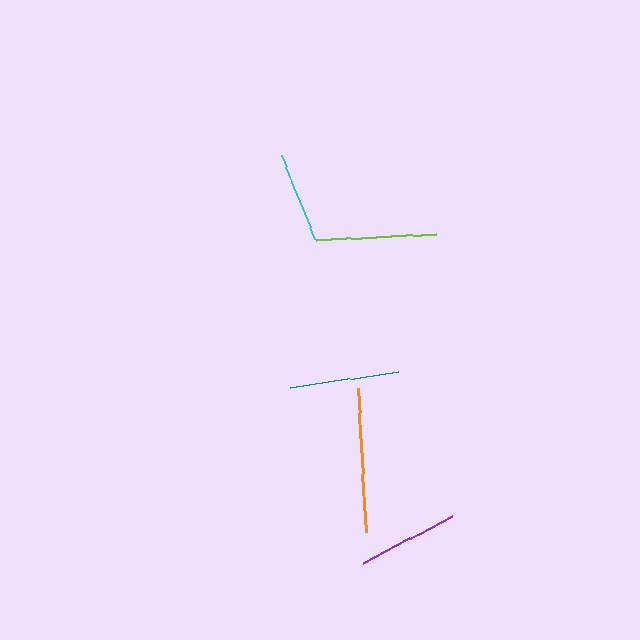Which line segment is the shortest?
The cyan line is the shortest at approximately 91 pixels.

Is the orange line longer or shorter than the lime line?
The orange line is longer than the lime line.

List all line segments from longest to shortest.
From longest to shortest: orange, lime, teal, purple, cyan.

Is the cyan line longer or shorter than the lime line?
The lime line is longer than the cyan line.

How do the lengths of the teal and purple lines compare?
The teal and purple lines are approximately the same length.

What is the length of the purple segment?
The purple segment is approximately 101 pixels long.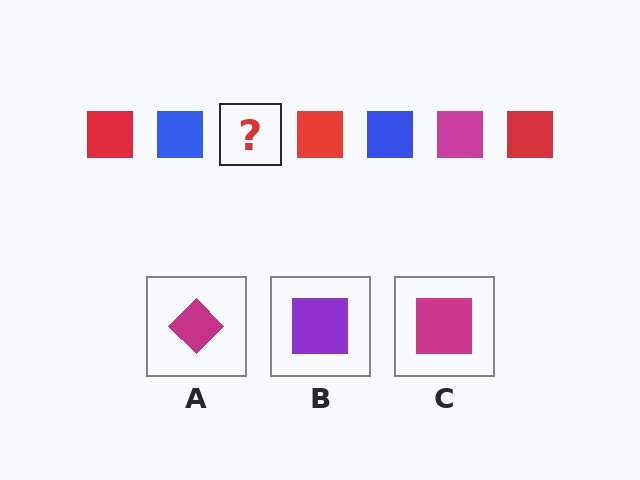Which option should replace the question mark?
Option C.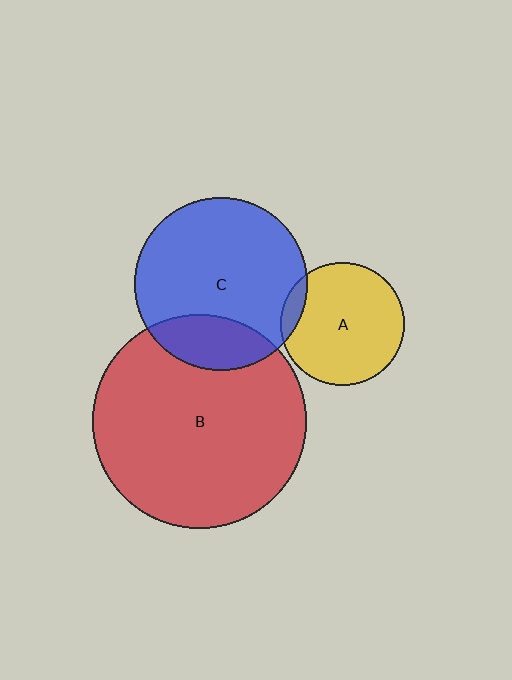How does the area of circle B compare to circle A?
Approximately 3.0 times.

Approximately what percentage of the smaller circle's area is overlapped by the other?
Approximately 10%.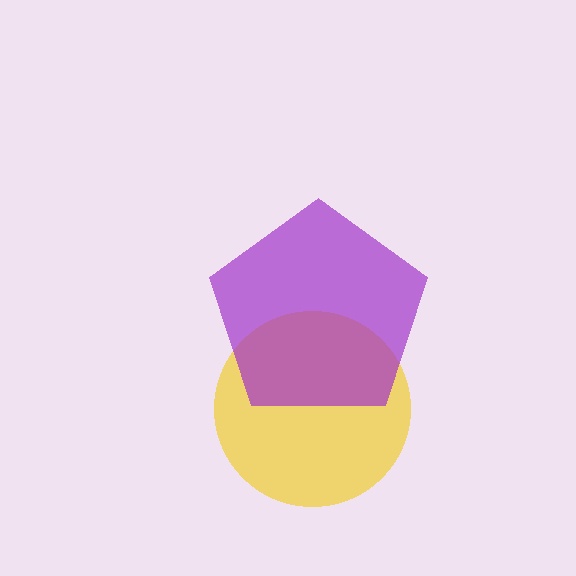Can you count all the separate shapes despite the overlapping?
Yes, there are 2 separate shapes.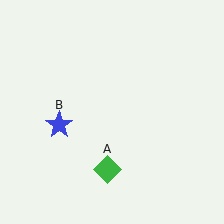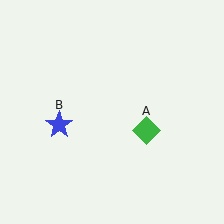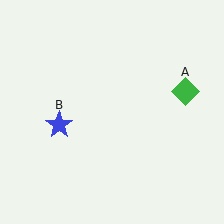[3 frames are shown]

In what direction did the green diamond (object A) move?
The green diamond (object A) moved up and to the right.